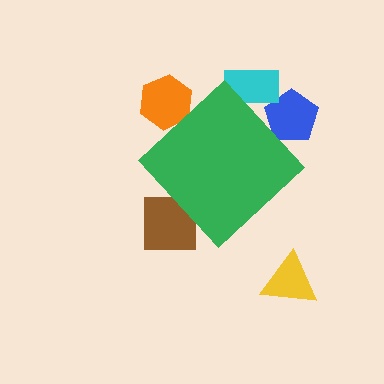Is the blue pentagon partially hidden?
Yes, the blue pentagon is partially hidden behind the green diamond.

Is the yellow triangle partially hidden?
No, the yellow triangle is fully visible.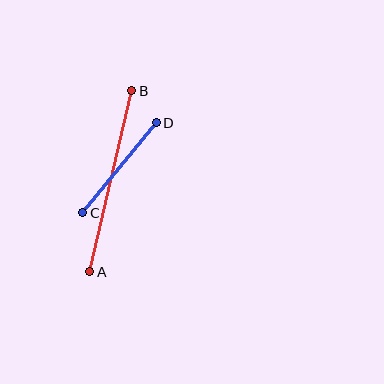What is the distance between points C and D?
The distance is approximately 116 pixels.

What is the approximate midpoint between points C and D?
The midpoint is at approximately (119, 168) pixels.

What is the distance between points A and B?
The distance is approximately 186 pixels.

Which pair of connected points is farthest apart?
Points A and B are farthest apart.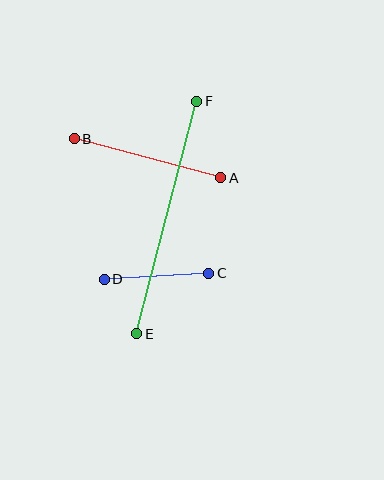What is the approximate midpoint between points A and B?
The midpoint is at approximately (148, 158) pixels.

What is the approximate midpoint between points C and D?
The midpoint is at approximately (157, 276) pixels.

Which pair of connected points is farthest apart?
Points E and F are farthest apart.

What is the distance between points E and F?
The distance is approximately 240 pixels.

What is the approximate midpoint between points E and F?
The midpoint is at approximately (167, 218) pixels.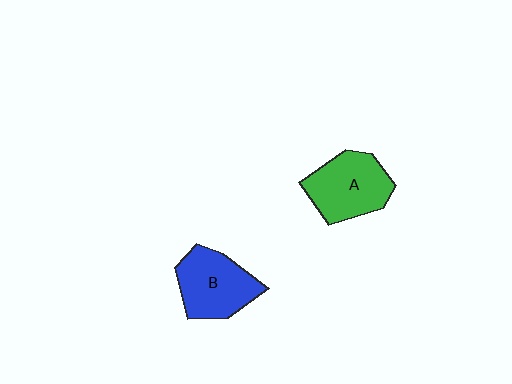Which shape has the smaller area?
Shape B (blue).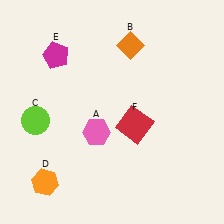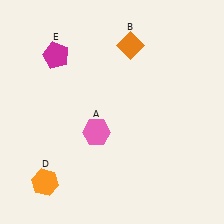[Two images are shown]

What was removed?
The lime circle (C), the red square (F) were removed in Image 2.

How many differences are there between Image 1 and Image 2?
There are 2 differences between the two images.